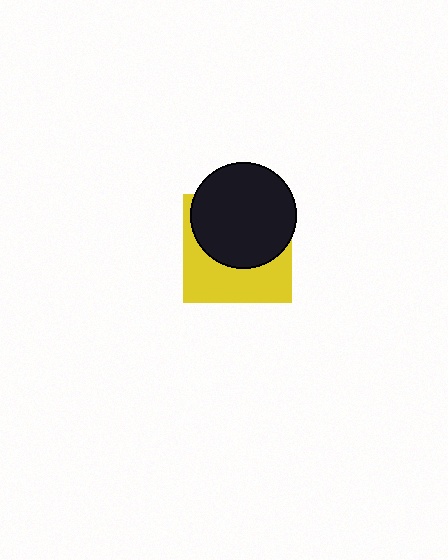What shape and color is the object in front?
The object in front is a black circle.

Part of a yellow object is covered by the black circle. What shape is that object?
It is a square.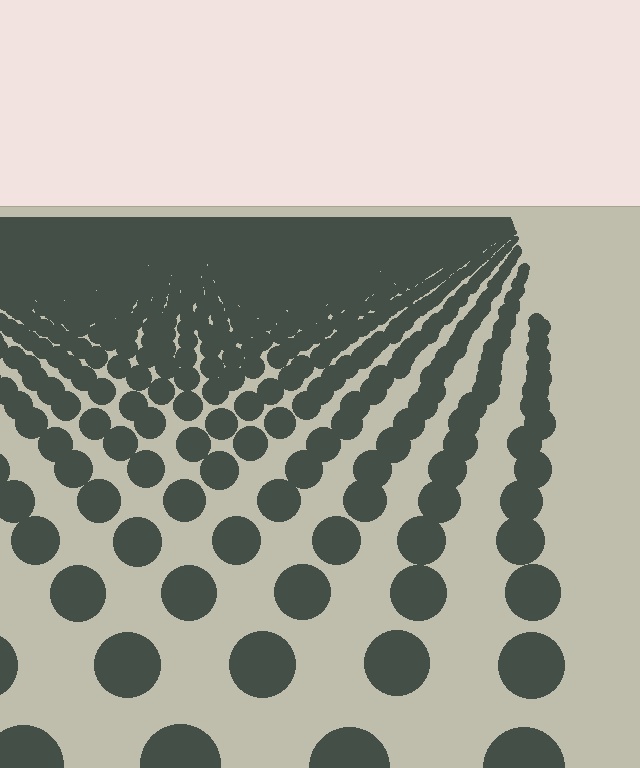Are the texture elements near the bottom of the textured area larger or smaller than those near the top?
Larger. Near the bottom, elements are closer to the viewer and appear at a bigger on-screen size.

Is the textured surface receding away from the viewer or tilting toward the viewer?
The surface is receding away from the viewer. Texture elements get smaller and denser toward the top.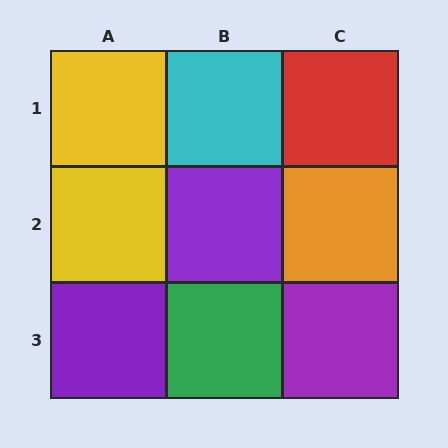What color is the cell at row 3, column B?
Green.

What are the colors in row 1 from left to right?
Yellow, cyan, red.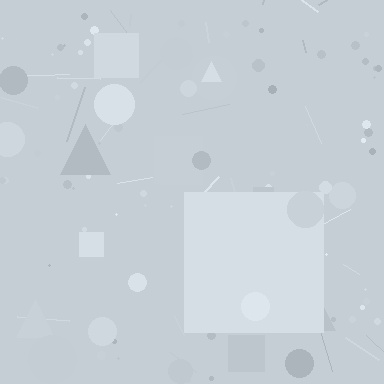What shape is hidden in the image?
A square is hidden in the image.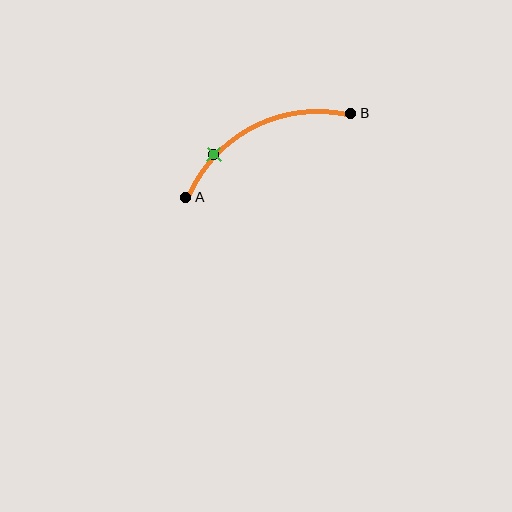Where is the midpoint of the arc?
The arc midpoint is the point on the curve farthest from the straight line joining A and B. It sits above that line.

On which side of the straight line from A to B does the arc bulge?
The arc bulges above the straight line connecting A and B.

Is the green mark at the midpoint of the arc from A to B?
No. The green mark lies on the arc but is closer to endpoint A. The arc midpoint would be at the point on the curve equidistant along the arc from both A and B.